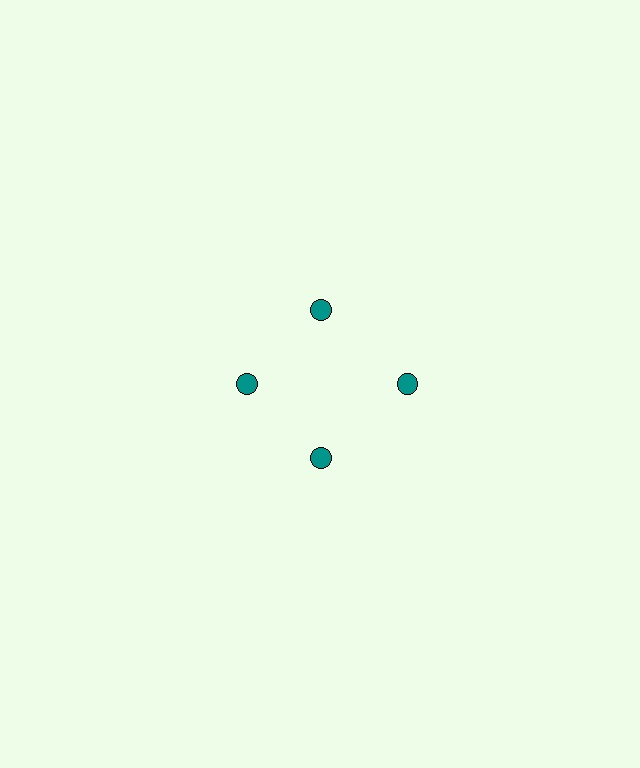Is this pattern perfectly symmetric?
No. The 4 teal circles are arranged in a ring, but one element near the 3 o'clock position is pushed outward from the center, breaking the 4-fold rotational symmetry.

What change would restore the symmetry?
The symmetry would be restored by moving it inward, back onto the ring so that all 4 circles sit at equal angles and equal distance from the center.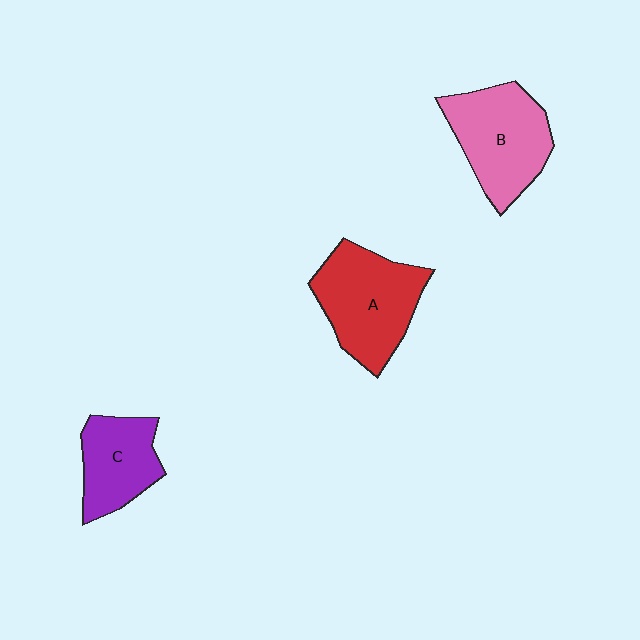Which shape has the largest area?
Shape A (red).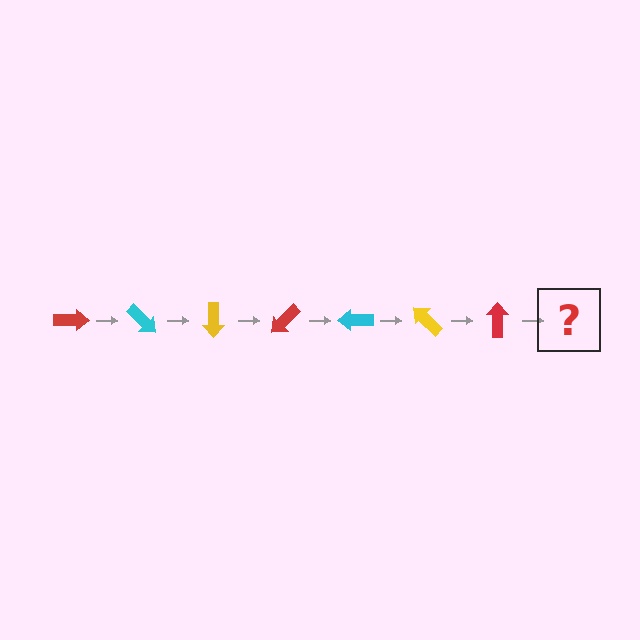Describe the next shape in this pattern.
It should be a cyan arrow, rotated 315 degrees from the start.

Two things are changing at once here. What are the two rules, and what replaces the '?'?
The two rules are that it rotates 45 degrees each step and the color cycles through red, cyan, and yellow. The '?' should be a cyan arrow, rotated 315 degrees from the start.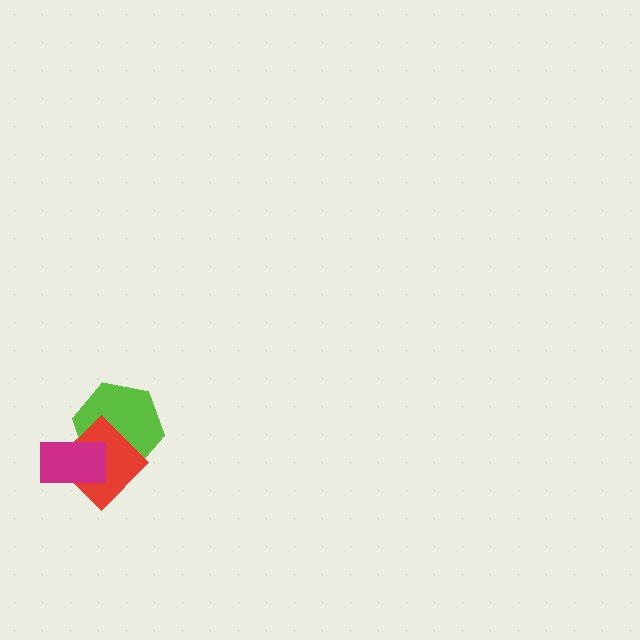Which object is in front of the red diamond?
The magenta rectangle is in front of the red diamond.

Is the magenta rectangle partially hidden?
No, no other shape covers it.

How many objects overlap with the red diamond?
2 objects overlap with the red diamond.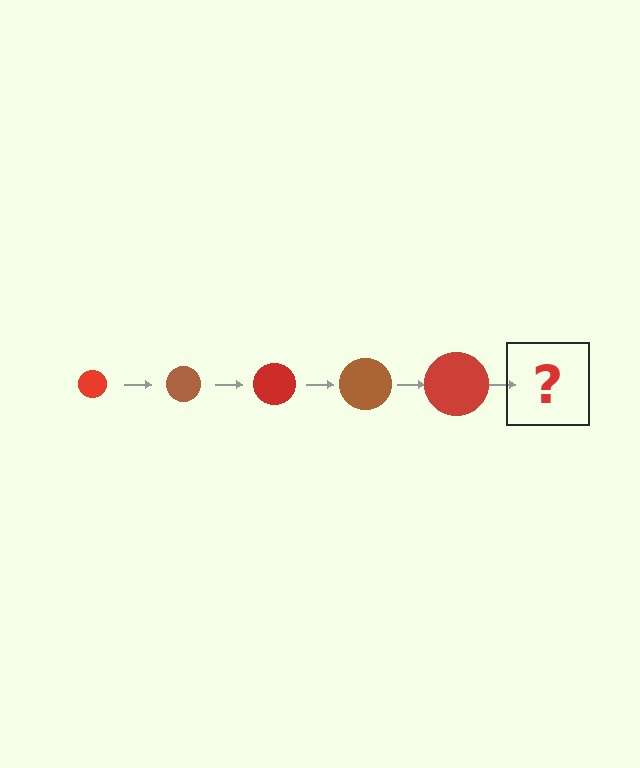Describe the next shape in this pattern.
It should be a brown circle, larger than the previous one.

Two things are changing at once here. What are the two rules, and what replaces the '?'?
The two rules are that the circle grows larger each step and the color cycles through red and brown. The '?' should be a brown circle, larger than the previous one.